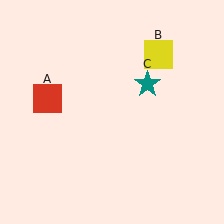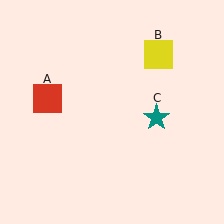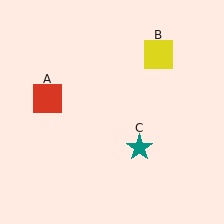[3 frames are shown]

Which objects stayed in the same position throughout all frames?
Red square (object A) and yellow square (object B) remained stationary.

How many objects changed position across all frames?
1 object changed position: teal star (object C).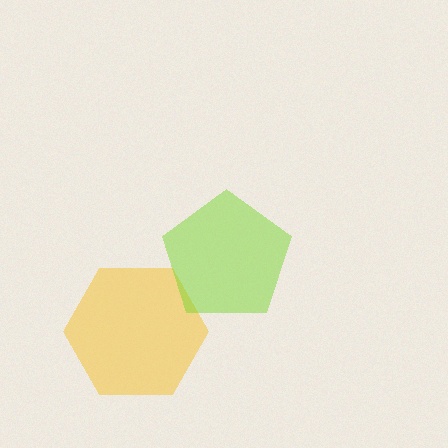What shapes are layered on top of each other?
The layered shapes are: a yellow hexagon, a lime pentagon.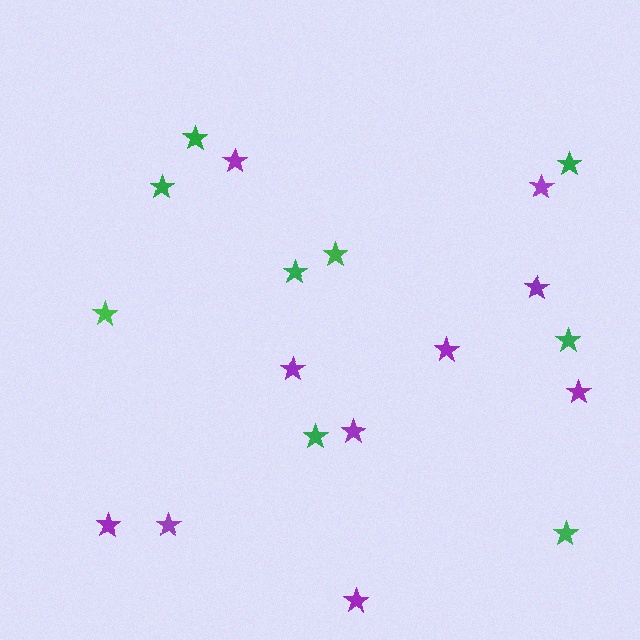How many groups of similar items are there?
There are 2 groups: one group of green stars (9) and one group of purple stars (10).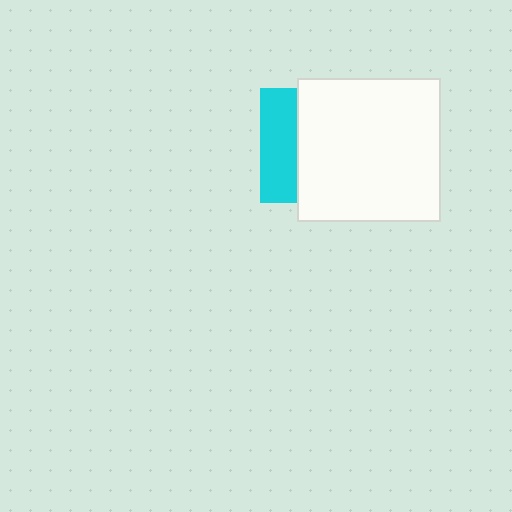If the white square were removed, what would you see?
You would see the complete cyan square.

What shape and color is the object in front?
The object in front is a white square.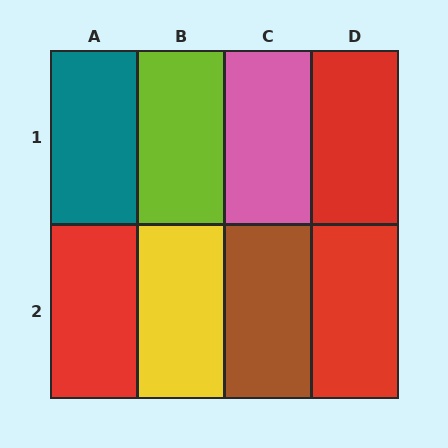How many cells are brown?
1 cell is brown.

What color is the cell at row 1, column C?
Pink.